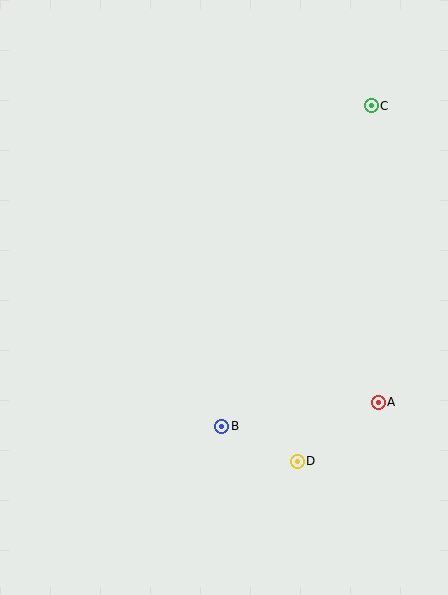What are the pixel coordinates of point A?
Point A is at (378, 402).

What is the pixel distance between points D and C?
The distance between D and C is 363 pixels.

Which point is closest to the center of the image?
Point B at (222, 426) is closest to the center.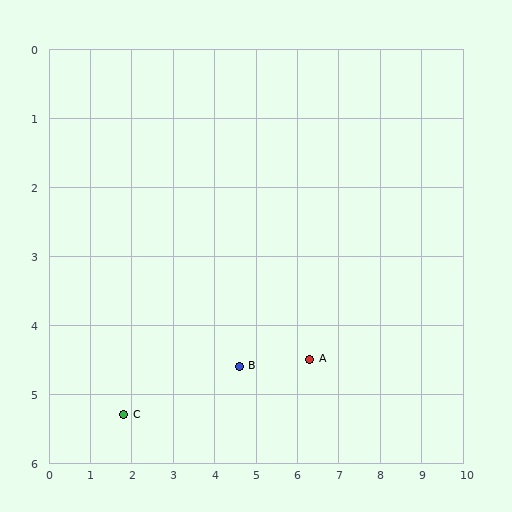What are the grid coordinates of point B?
Point B is at approximately (4.6, 4.6).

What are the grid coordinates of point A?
Point A is at approximately (6.3, 4.5).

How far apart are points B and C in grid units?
Points B and C are about 2.9 grid units apart.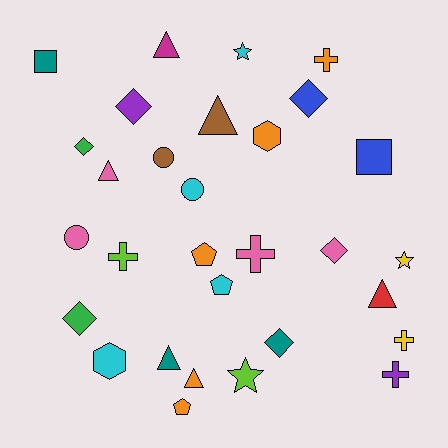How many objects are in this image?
There are 30 objects.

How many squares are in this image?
There are 2 squares.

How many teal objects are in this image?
There are 3 teal objects.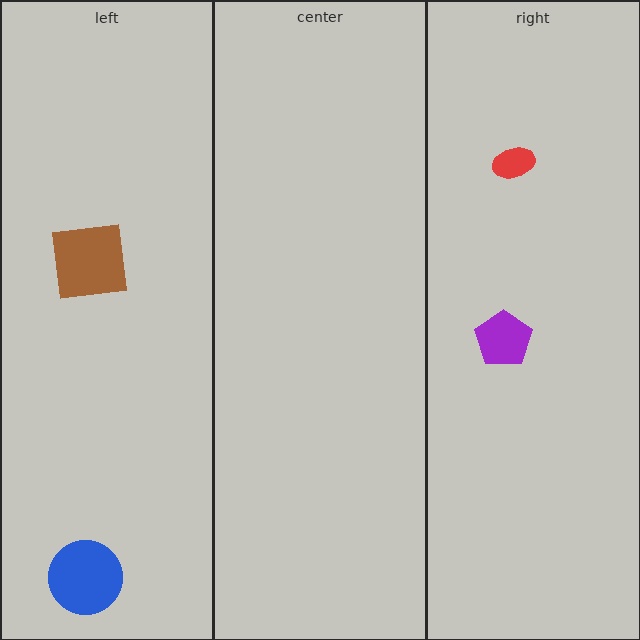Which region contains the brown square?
The left region.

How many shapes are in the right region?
2.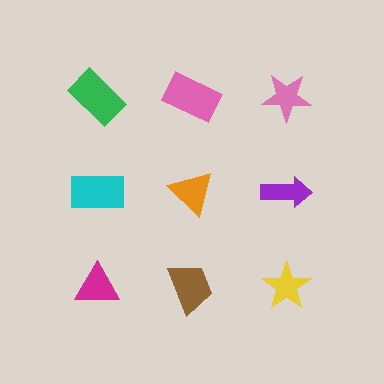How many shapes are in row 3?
3 shapes.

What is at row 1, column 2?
A pink rectangle.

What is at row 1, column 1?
A green rectangle.